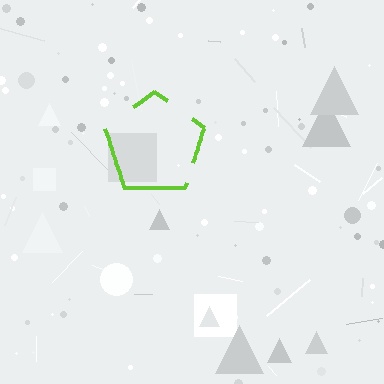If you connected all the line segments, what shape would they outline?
They would outline a pentagon.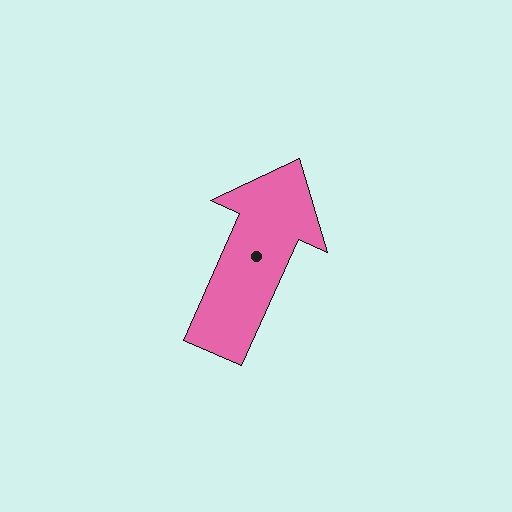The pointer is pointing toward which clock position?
Roughly 1 o'clock.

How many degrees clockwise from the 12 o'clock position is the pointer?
Approximately 24 degrees.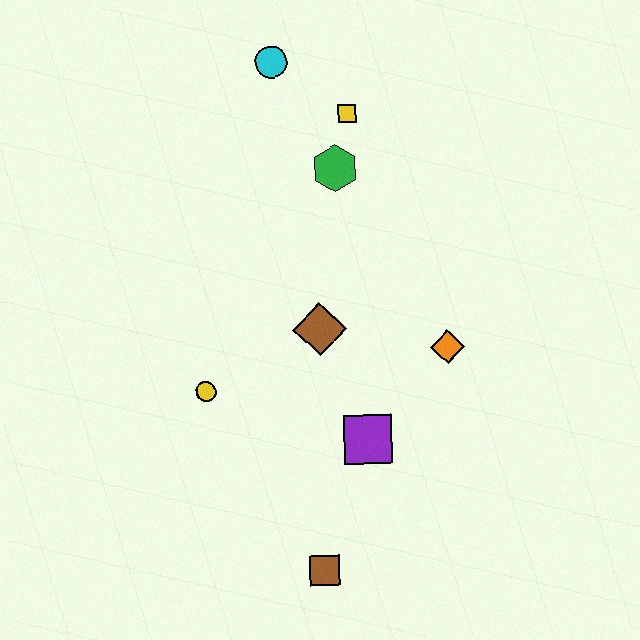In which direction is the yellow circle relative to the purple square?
The yellow circle is to the left of the purple square.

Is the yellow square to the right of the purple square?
No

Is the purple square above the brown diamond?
No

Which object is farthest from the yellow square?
The brown square is farthest from the yellow square.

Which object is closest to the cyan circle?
The yellow square is closest to the cyan circle.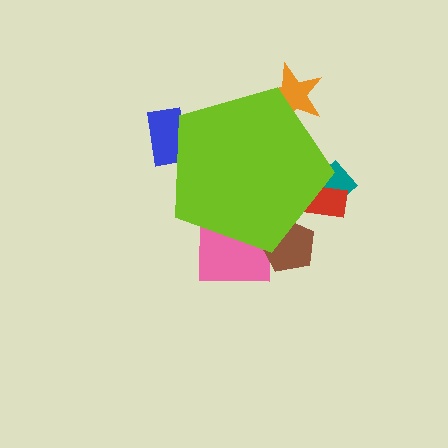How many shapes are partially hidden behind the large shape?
6 shapes are partially hidden.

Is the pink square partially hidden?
Yes, the pink square is partially hidden behind the lime pentagon.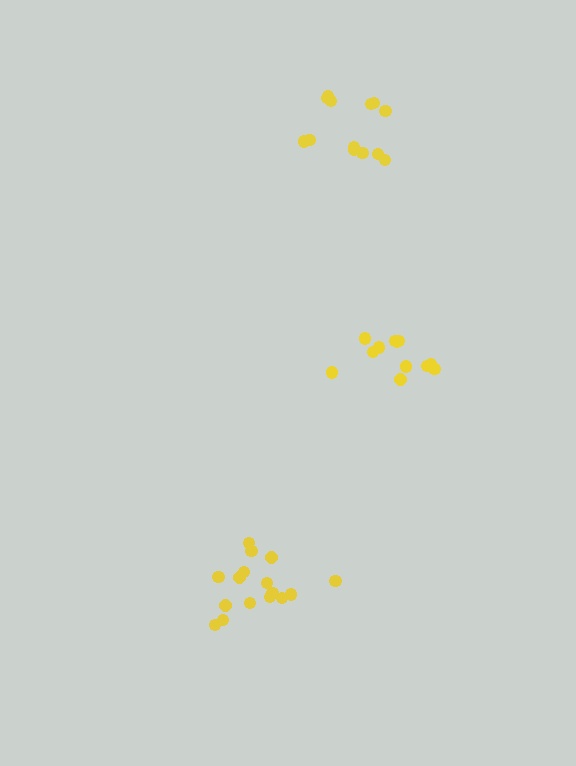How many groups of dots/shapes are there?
There are 3 groups.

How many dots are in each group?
Group 1: 16 dots, Group 2: 12 dots, Group 3: 13 dots (41 total).